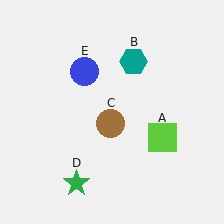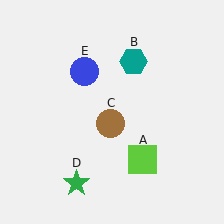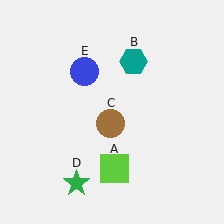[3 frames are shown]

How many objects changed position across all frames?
1 object changed position: lime square (object A).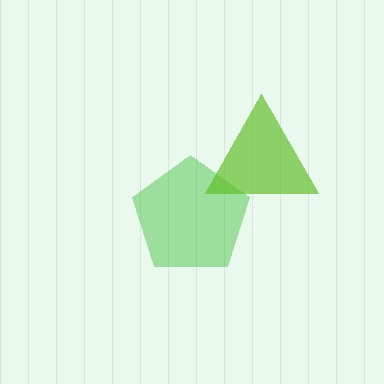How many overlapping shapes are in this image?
There are 2 overlapping shapes in the image.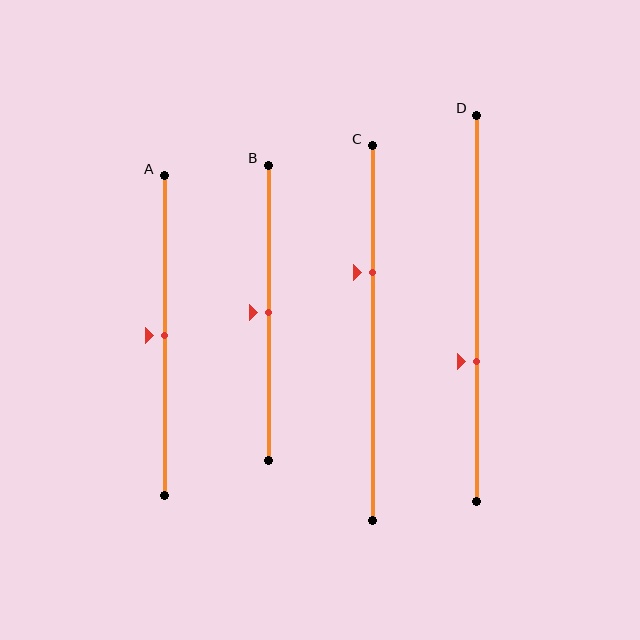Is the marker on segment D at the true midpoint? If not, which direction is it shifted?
No, the marker on segment D is shifted downward by about 14% of the segment length.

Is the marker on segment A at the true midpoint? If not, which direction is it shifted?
Yes, the marker on segment A is at the true midpoint.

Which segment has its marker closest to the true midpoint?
Segment A has its marker closest to the true midpoint.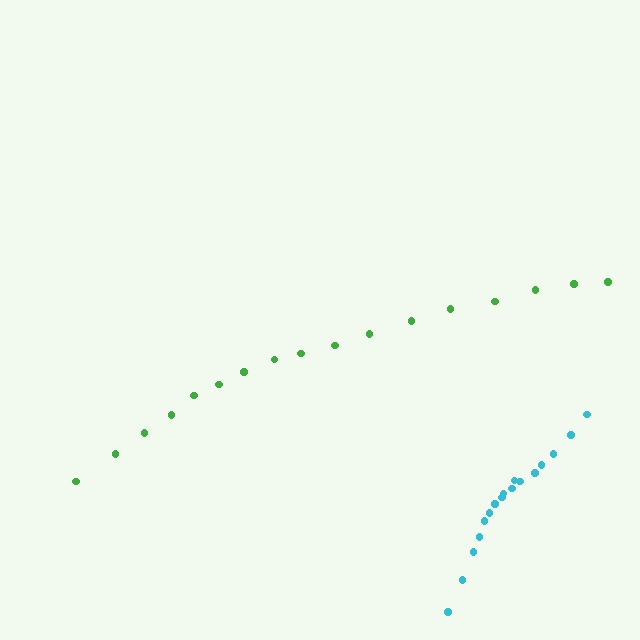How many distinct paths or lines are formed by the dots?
There are 2 distinct paths.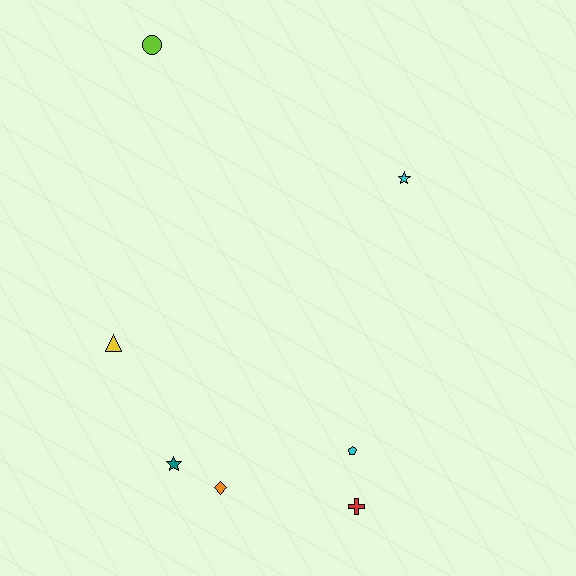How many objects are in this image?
There are 7 objects.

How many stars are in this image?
There are 2 stars.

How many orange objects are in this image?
There is 1 orange object.